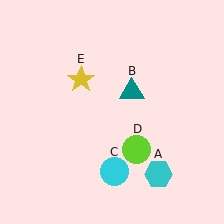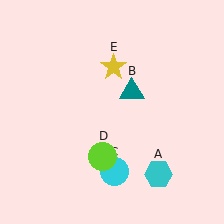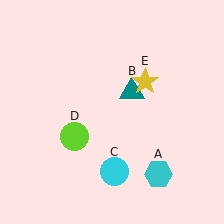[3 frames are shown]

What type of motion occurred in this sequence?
The lime circle (object D), yellow star (object E) rotated clockwise around the center of the scene.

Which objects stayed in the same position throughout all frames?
Cyan hexagon (object A) and teal triangle (object B) and cyan circle (object C) remained stationary.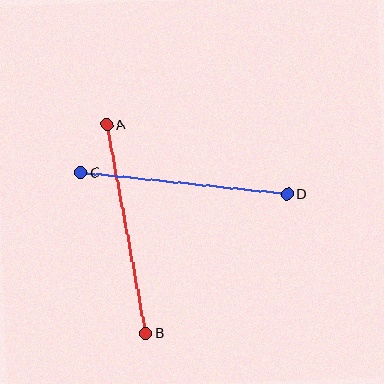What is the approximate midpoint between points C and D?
The midpoint is at approximately (184, 184) pixels.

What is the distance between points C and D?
The distance is approximately 208 pixels.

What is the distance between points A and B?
The distance is approximately 212 pixels.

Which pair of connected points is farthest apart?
Points A and B are farthest apart.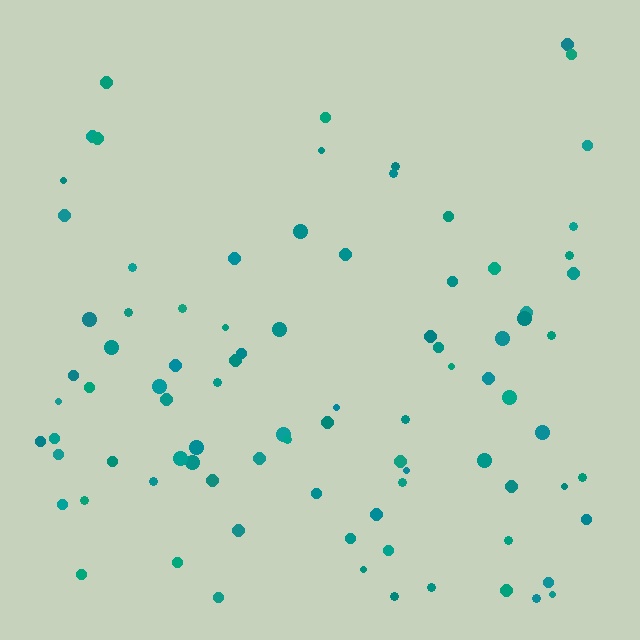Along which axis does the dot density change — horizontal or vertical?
Vertical.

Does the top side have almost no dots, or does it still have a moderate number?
Still a moderate number, just noticeably fewer than the bottom.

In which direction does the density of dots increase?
From top to bottom, with the bottom side densest.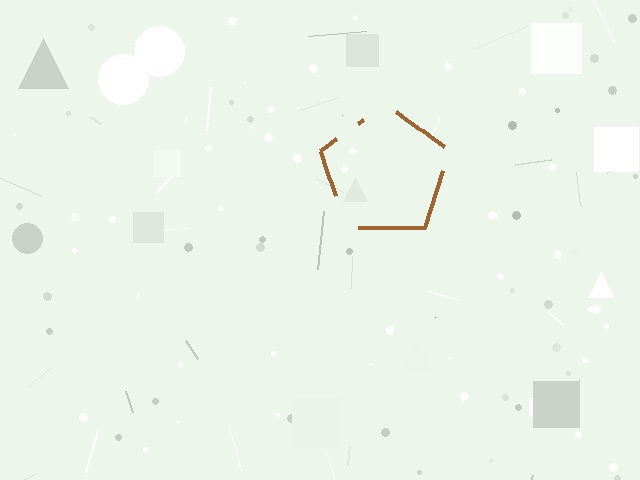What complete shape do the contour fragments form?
The contour fragments form a pentagon.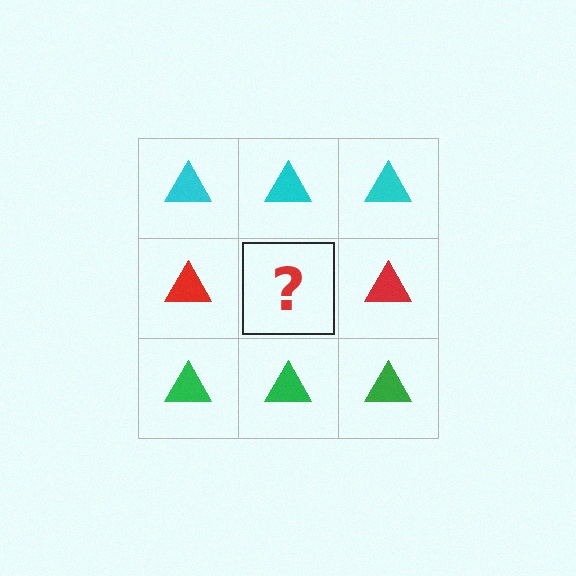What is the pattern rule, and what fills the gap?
The rule is that each row has a consistent color. The gap should be filled with a red triangle.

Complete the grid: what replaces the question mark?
The question mark should be replaced with a red triangle.